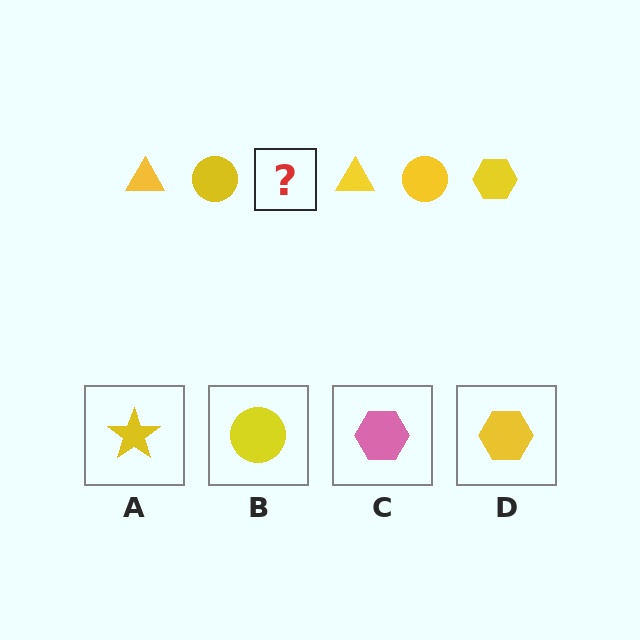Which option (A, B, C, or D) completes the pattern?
D.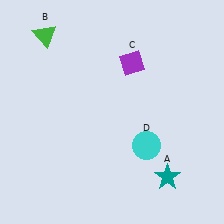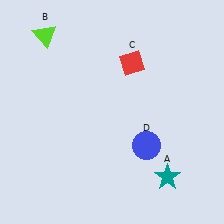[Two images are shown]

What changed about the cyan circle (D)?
In Image 1, D is cyan. In Image 2, it changed to blue.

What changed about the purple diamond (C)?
In Image 1, C is purple. In Image 2, it changed to red.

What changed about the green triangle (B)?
In Image 1, B is green. In Image 2, it changed to lime.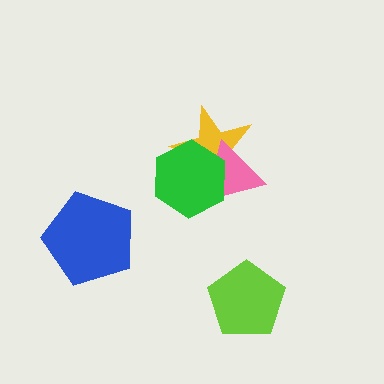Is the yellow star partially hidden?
Yes, it is partially covered by another shape.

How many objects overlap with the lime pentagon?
0 objects overlap with the lime pentagon.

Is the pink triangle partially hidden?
Yes, it is partially covered by another shape.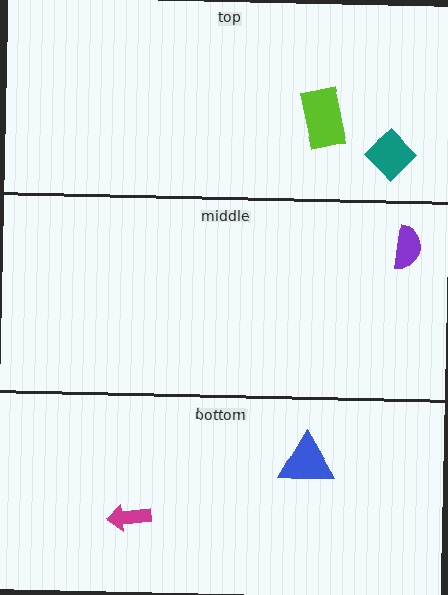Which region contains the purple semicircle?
The middle region.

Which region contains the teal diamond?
The top region.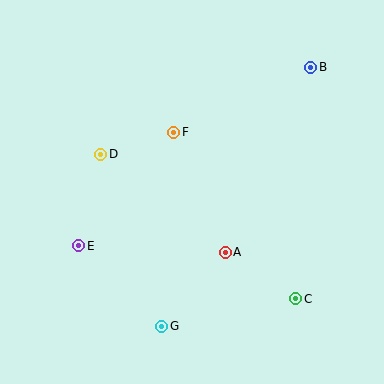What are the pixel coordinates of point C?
Point C is at (296, 299).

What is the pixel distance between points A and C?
The distance between A and C is 84 pixels.